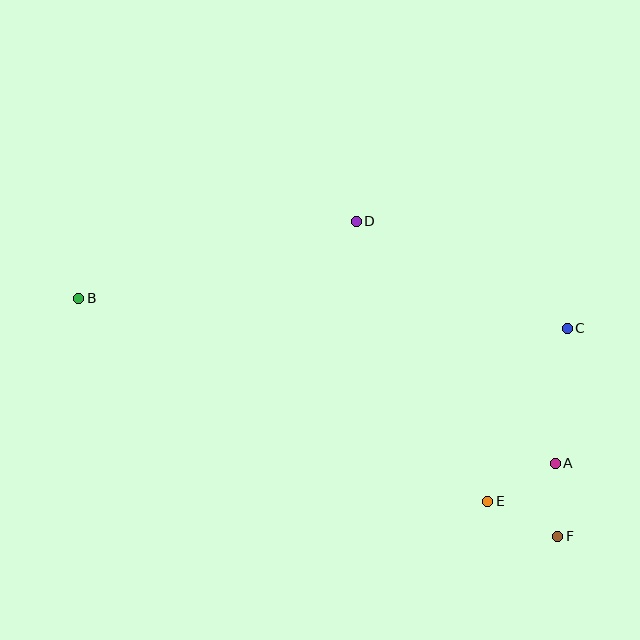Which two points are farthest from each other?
Points B and F are farthest from each other.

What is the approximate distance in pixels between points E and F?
The distance between E and F is approximately 78 pixels.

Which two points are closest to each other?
Points A and F are closest to each other.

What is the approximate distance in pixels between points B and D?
The distance between B and D is approximately 288 pixels.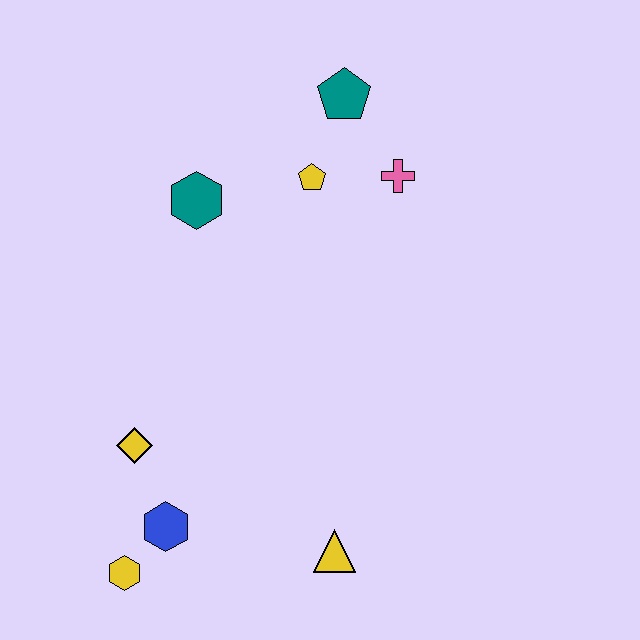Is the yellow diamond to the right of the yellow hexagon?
Yes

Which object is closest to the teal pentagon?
The yellow pentagon is closest to the teal pentagon.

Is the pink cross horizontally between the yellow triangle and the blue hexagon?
No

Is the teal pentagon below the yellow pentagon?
No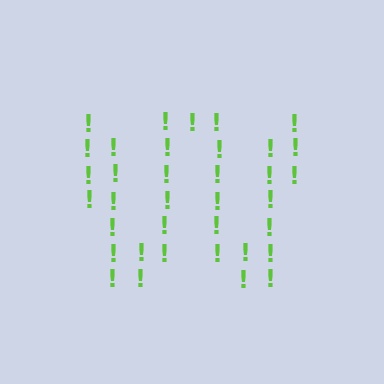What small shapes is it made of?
It is made of small exclamation marks.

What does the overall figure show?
The overall figure shows the letter W.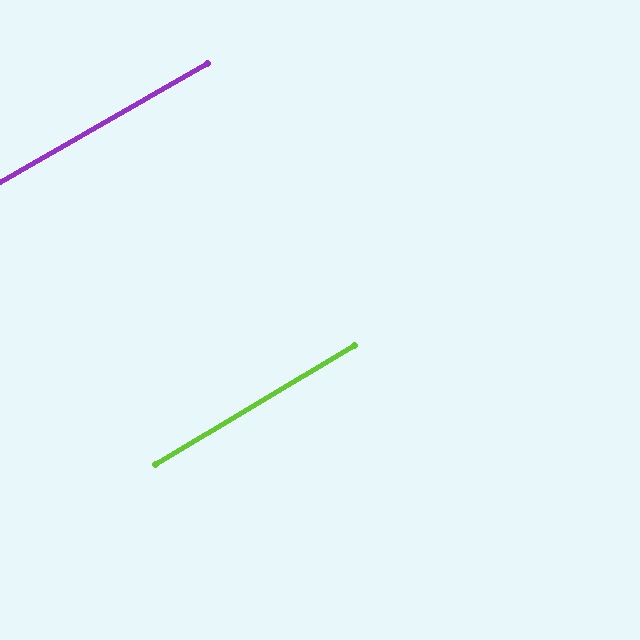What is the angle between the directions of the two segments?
Approximately 1 degree.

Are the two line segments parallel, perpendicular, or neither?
Parallel — their directions differ by only 1.3°.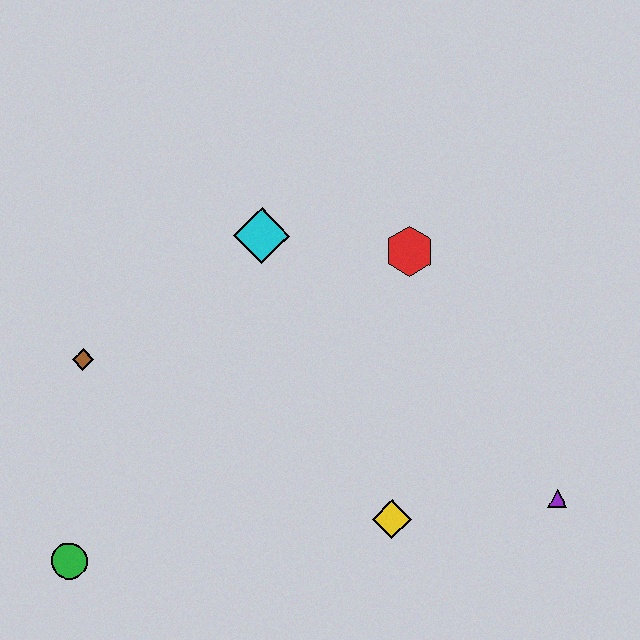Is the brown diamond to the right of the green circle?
Yes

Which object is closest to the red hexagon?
The cyan diamond is closest to the red hexagon.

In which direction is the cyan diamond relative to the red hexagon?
The cyan diamond is to the left of the red hexagon.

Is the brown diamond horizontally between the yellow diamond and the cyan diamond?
No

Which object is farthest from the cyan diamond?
The purple triangle is farthest from the cyan diamond.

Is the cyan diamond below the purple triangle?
No